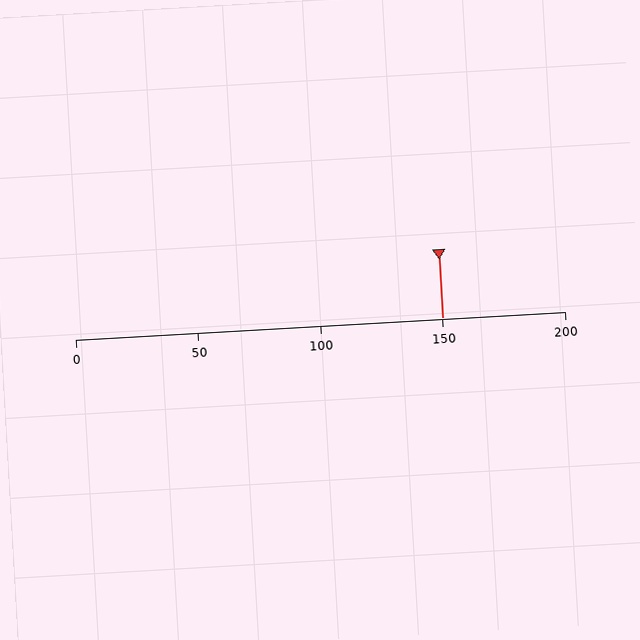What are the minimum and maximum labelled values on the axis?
The axis runs from 0 to 200.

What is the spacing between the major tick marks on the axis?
The major ticks are spaced 50 apart.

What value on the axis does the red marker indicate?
The marker indicates approximately 150.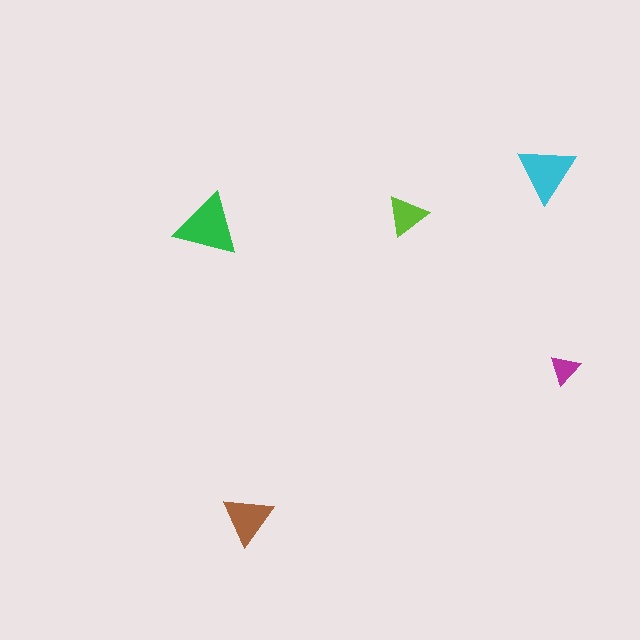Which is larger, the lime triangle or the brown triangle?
The brown one.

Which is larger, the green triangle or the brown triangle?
The green one.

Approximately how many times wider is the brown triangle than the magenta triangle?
About 1.5 times wider.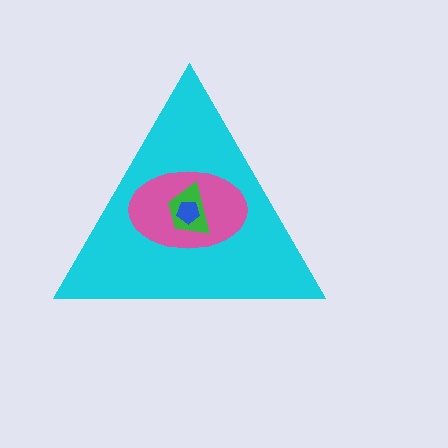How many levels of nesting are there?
4.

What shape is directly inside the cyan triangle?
The pink ellipse.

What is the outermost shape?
The cyan triangle.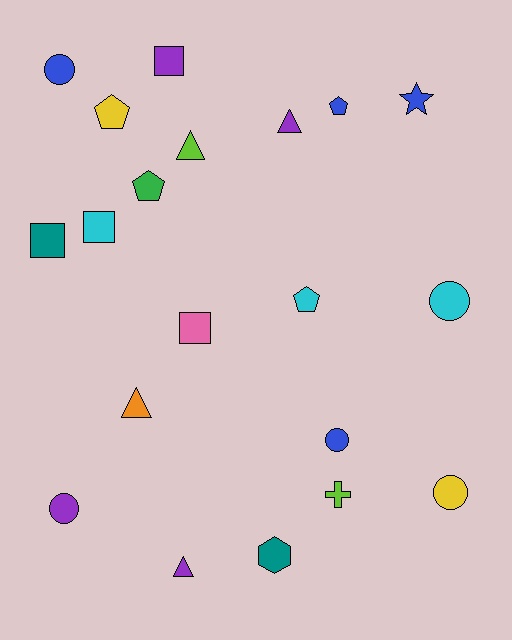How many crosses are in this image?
There is 1 cross.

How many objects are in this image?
There are 20 objects.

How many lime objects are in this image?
There are 2 lime objects.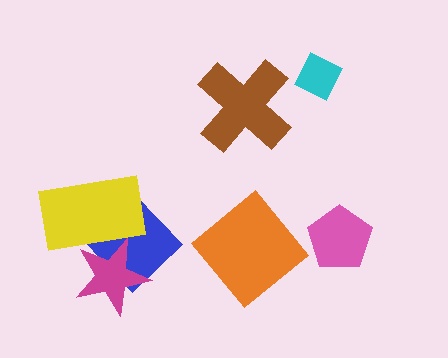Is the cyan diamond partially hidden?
No, no other shape covers it.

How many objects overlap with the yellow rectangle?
2 objects overlap with the yellow rectangle.